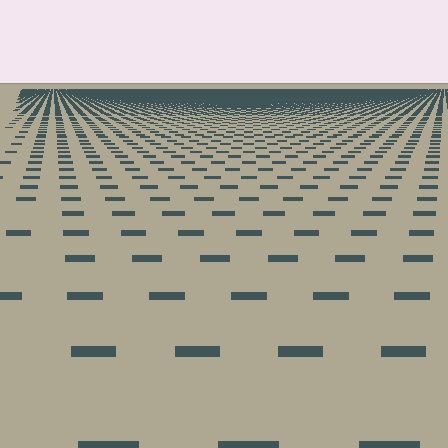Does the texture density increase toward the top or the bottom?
Density increases toward the top.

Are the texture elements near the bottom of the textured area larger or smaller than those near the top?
Larger. Near the bottom, elements are closer to the viewer and appear at a bigger on-screen size.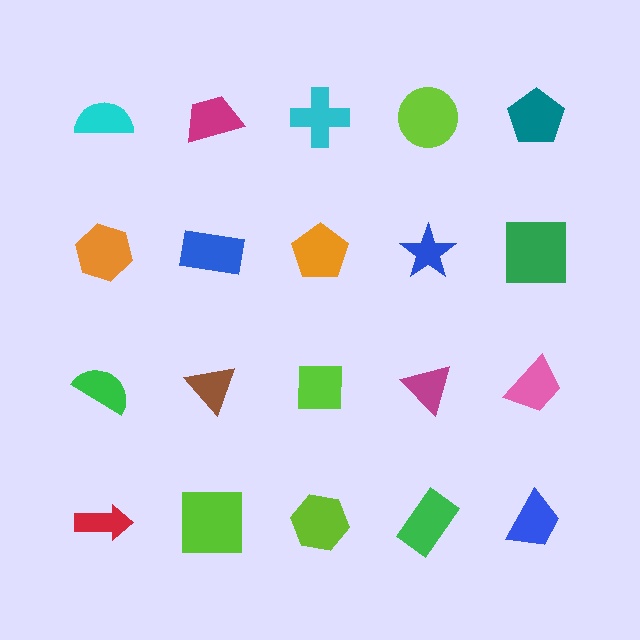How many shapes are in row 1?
5 shapes.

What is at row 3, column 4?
A magenta triangle.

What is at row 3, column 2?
A brown triangle.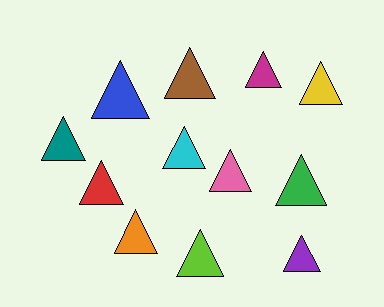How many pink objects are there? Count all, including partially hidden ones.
There is 1 pink object.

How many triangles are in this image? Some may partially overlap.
There are 12 triangles.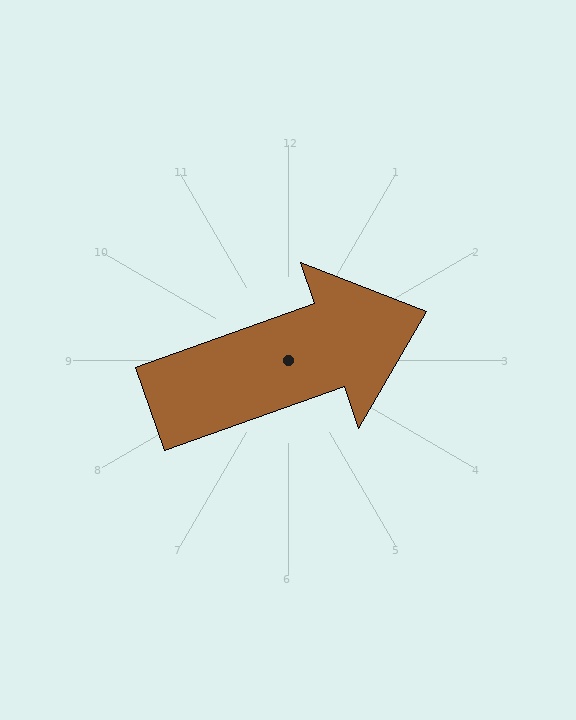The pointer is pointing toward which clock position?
Roughly 2 o'clock.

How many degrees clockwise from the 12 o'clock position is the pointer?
Approximately 71 degrees.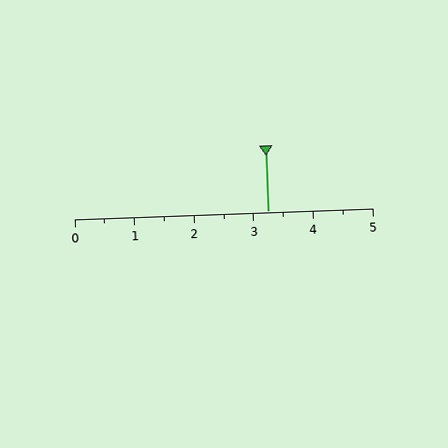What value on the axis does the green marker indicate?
The marker indicates approximately 3.2.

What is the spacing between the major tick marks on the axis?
The major ticks are spaced 1 apart.